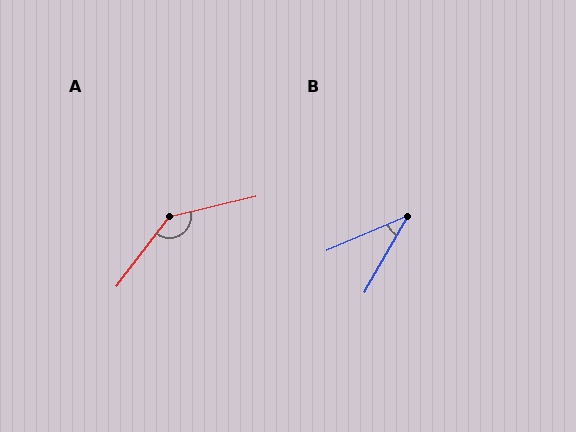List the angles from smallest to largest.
B (37°), A (141°).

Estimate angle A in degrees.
Approximately 141 degrees.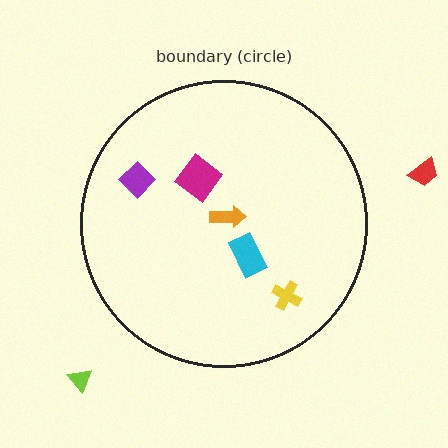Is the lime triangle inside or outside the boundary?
Outside.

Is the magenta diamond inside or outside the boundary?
Inside.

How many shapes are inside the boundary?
5 inside, 2 outside.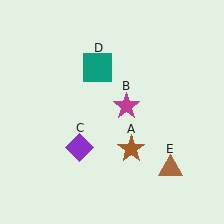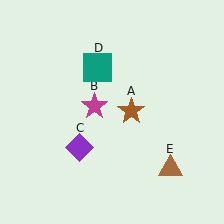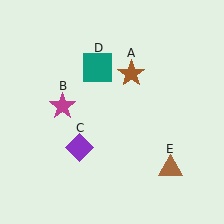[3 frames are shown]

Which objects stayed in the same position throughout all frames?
Purple diamond (object C) and teal square (object D) and brown triangle (object E) remained stationary.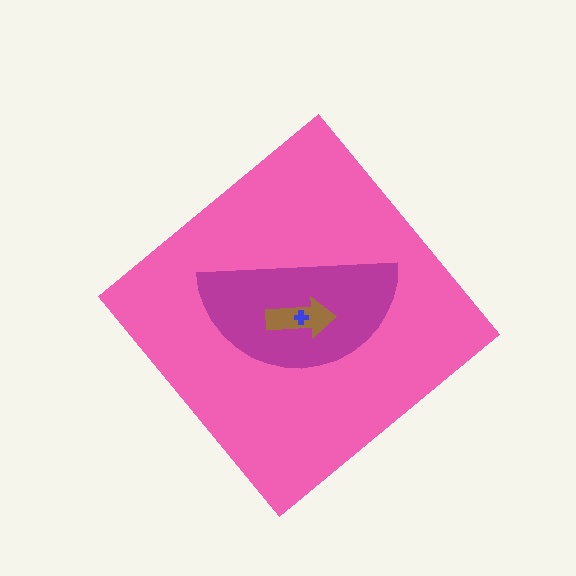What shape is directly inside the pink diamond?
The magenta semicircle.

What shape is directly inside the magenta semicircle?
The brown arrow.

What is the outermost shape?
The pink diamond.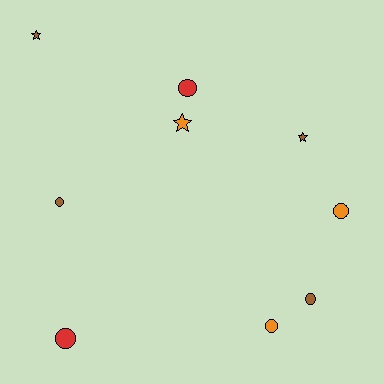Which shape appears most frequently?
Circle, with 6 objects.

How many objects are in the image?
There are 9 objects.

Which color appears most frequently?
Brown, with 4 objects.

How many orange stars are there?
There is 1 orange star.